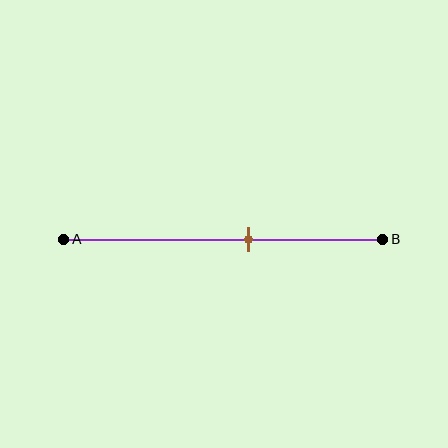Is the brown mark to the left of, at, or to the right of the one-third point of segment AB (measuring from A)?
The brown mark is to the right of the one-third point of segment AB.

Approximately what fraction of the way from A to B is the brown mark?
The brown mark is approximately 60% of the way from A to B.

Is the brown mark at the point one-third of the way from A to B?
No, the mark is at about 60% from A, not at the 33% one-third point.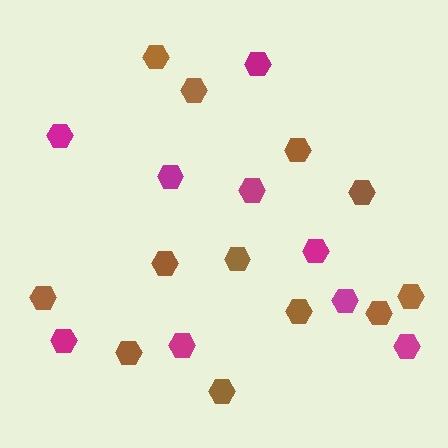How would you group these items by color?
There are 2 groups: one group of brown hexagons (12) and one group of magenta hexagons (9).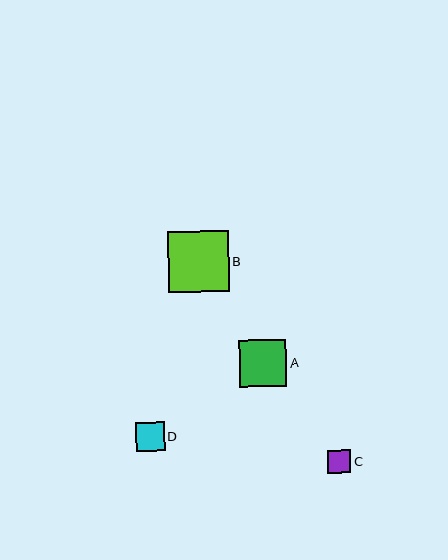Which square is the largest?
Square B is the largest with a size of approximately 61 pixels.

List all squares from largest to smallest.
From largest to smallest: B, A, D, C.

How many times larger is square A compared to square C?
Square A is approximately 2.0 times the size of square C.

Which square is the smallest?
Square C is the smallest with a size of approximately 23 pixels.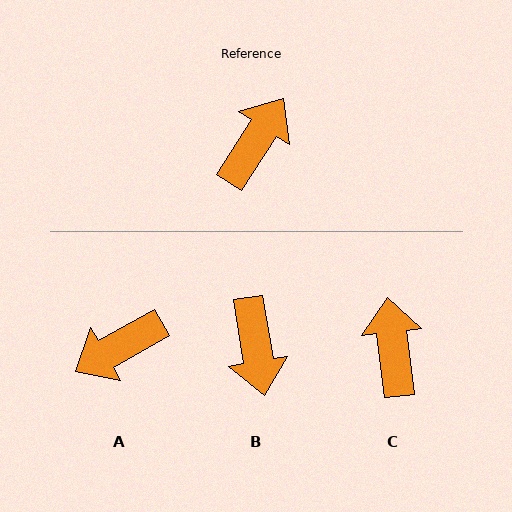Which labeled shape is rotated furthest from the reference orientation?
A, about 152 degrees away.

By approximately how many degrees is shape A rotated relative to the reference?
Approximately 152 degrees counter-clockwise.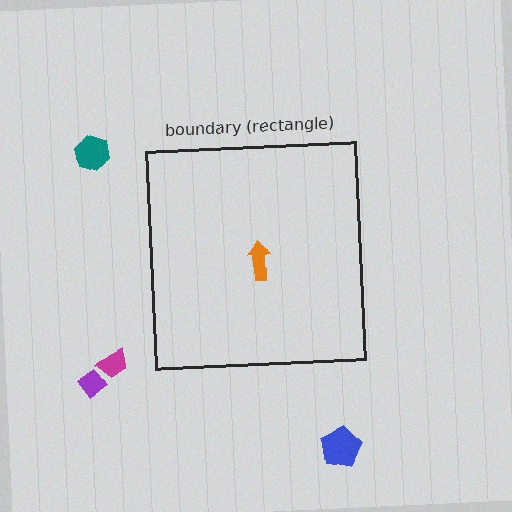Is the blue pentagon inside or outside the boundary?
Outside.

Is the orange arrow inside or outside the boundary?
Inside.